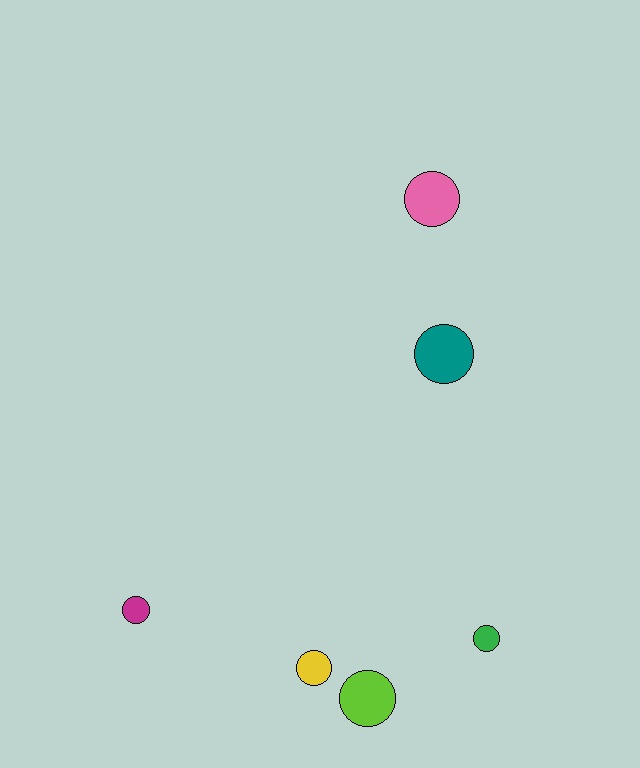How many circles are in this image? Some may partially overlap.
There are 6 circles.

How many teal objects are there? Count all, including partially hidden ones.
There is 1 teal object.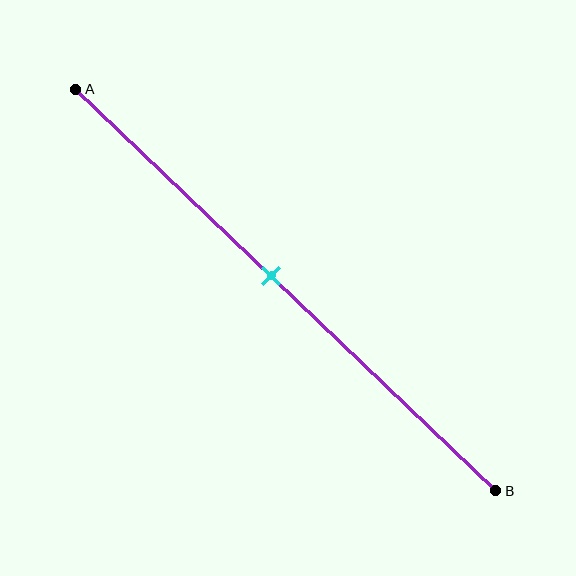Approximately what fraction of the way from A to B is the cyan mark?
The cyan mark is approximately 45% of the way from A to B.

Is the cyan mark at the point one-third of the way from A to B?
No, the mark is at about 45% from A, not at the 33% one-third point.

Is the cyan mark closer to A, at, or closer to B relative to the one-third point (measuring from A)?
The cyan mark is closer to point B than the one-third point of segment AB.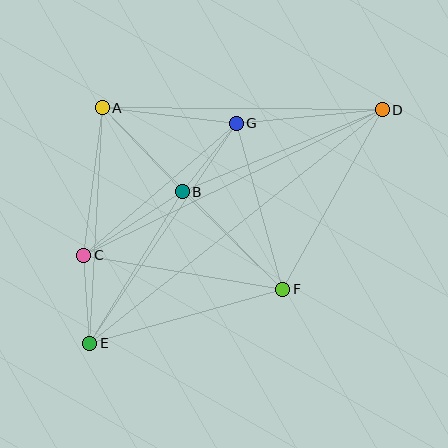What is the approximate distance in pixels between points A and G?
The distance between A and G is approximately 135 pixels.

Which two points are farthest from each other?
Points D and E are farthest from each other.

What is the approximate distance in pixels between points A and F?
The distance between A and F is approximately 256 pixels.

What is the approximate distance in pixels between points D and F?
The distance between D and F is approximately 205 pixels.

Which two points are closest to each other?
Points B and G are closest to each other.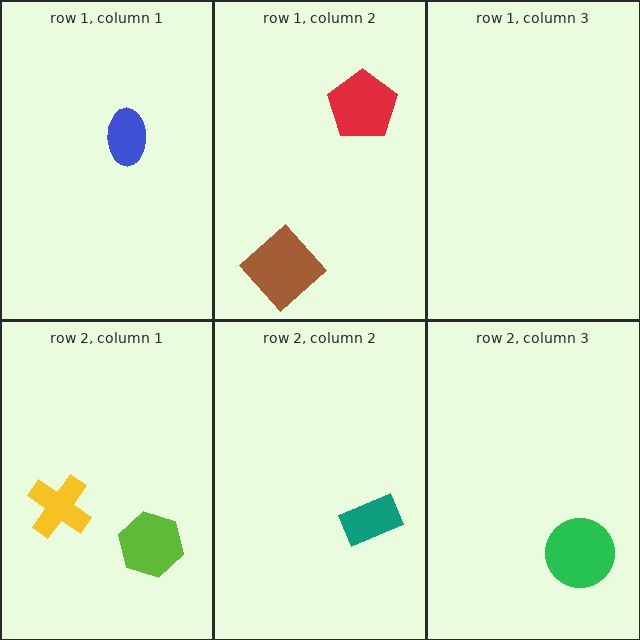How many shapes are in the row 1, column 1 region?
1.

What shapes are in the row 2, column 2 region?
The teal rectangle.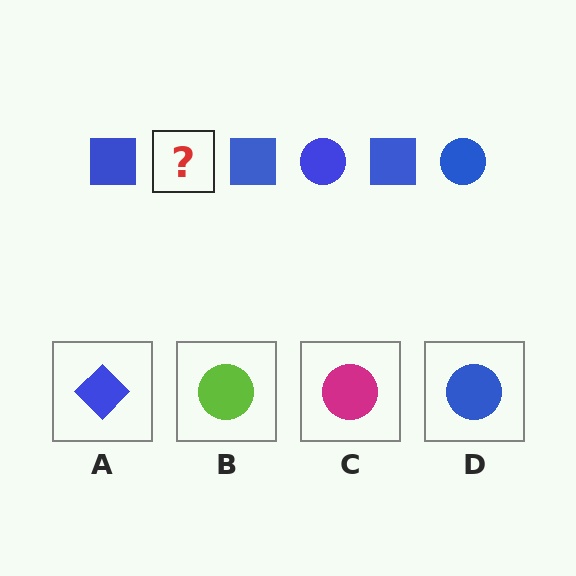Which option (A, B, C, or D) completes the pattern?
D.